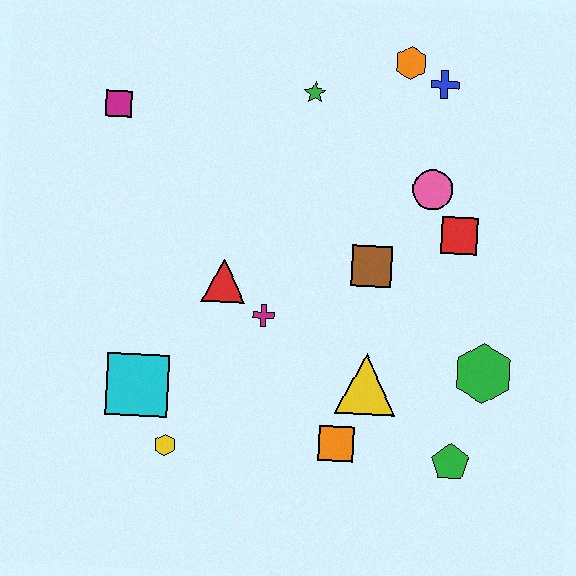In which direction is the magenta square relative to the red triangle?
The magenta square is above the red triangle.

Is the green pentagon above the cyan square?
No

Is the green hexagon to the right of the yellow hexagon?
Yes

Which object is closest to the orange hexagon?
The blue cross is closest to the orange hexagon.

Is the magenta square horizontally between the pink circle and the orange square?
No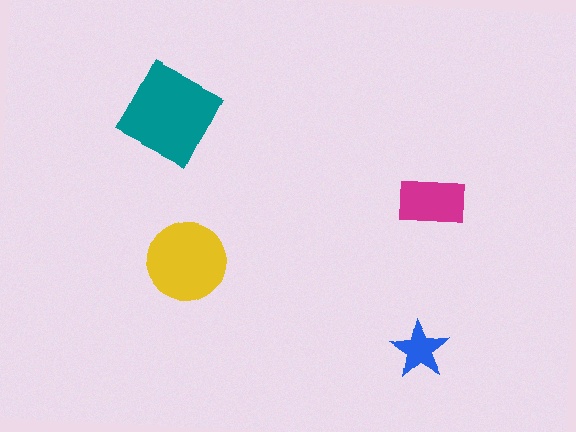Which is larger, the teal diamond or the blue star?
The teal diamond.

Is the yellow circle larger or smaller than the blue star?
Larger.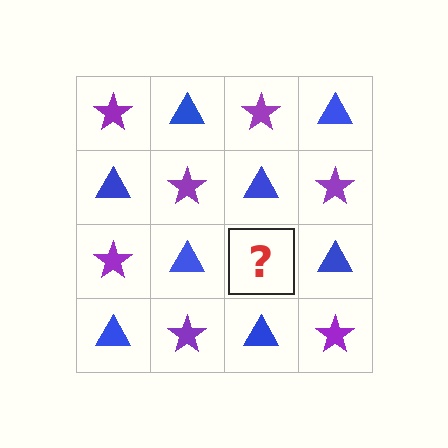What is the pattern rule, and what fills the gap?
The rule is that it alternates purple star and blue triangle in a checkerboard pattern. The gap should be filled with a purple star.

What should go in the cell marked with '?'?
The missing cell should contain a purple star.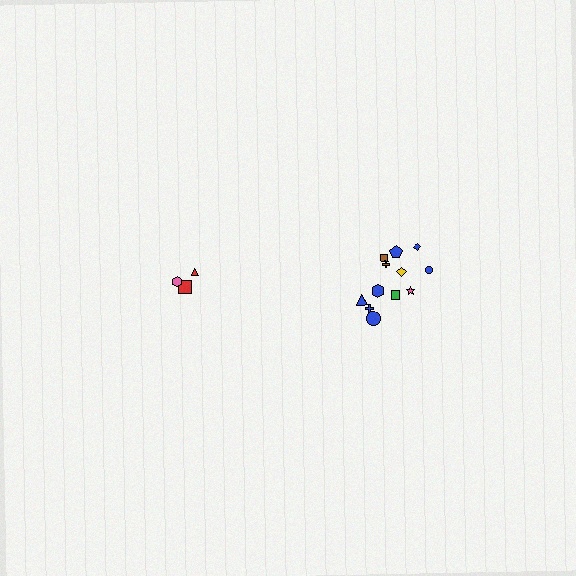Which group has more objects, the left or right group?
The right group.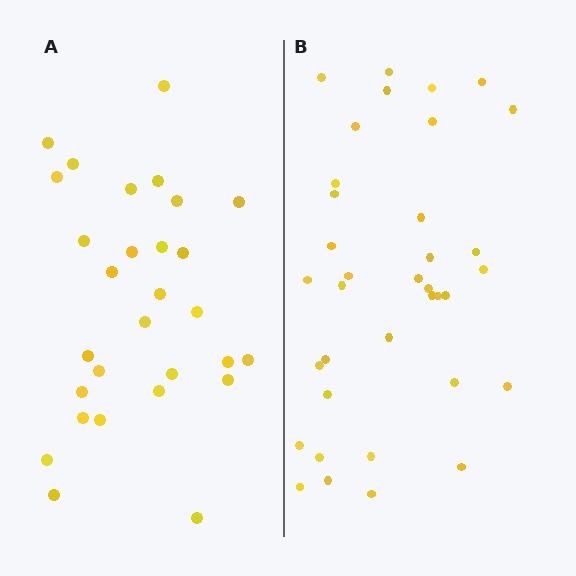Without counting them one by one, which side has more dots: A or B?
Region B (the right region) has more dots.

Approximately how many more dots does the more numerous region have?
Region B has roughly 8 or so more dots than region A.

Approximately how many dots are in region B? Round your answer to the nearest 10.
About 40 dots. (The exact count is 36, which rounds to 40.)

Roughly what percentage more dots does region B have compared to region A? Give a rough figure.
About 25% more.